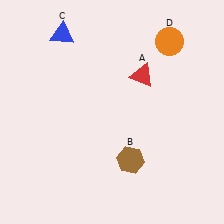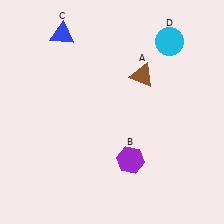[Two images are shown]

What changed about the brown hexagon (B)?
In Image 1, B is brown. In Image 2, it changed to purple.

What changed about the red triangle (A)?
In Image 1, A is red. In Image 2, it changed to brown.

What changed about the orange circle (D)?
In Image 1, D is orange. In Image 2, it changed to cyan.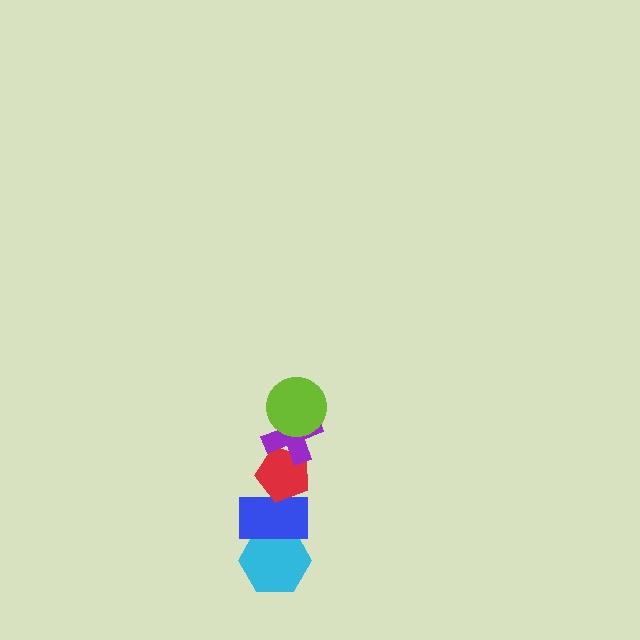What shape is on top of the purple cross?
The lime circle is on top of the purple cross.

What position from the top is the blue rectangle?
The blue rectangle is 4th from the top.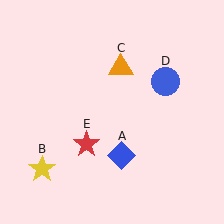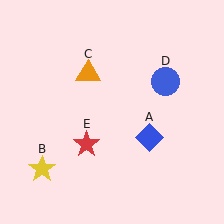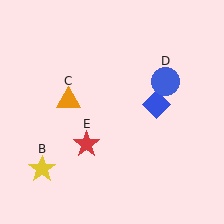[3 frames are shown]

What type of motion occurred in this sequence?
The blue diamond (object A), orange triangle (object C) rotated counterclockwise around the center of the scene.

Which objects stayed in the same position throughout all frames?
Yellow star (object B) and blue circle (object D) and red star (object E) remained stationary.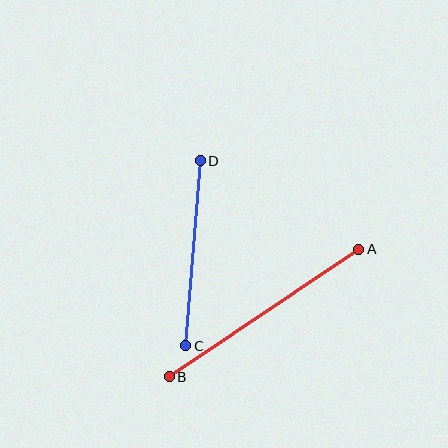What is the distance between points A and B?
The distance is approximately 229 pixels.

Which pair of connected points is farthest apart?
Points A and B are farthest apart.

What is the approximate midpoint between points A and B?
The midpoint is at approximately (264, 313) pixels.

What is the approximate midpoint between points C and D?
The midpoint is at approximately (193, 253) pixels.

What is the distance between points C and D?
The distance is approximately 185 pixels.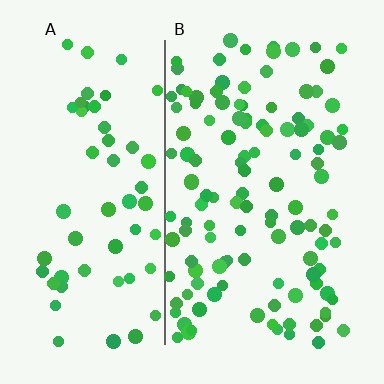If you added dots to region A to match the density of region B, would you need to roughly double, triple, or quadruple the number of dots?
Approximately double.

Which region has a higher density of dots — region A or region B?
B (the right).